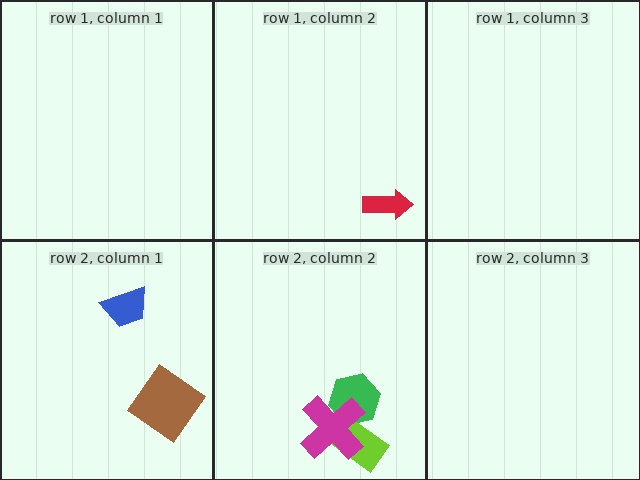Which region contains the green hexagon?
The row 2, column 2 region.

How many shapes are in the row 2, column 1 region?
2.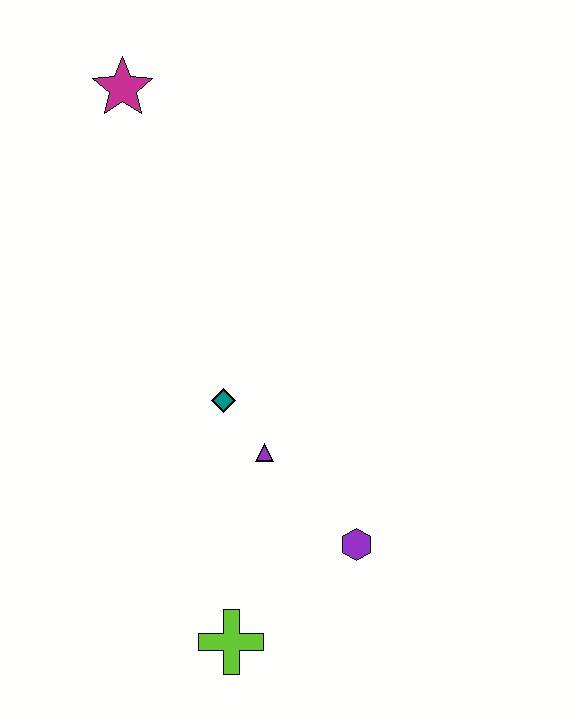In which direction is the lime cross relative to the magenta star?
The lime cross is below the magenta star.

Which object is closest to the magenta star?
The teal diamond is closest to the magenta star.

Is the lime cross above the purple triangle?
No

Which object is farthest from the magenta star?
The lime cross is farthest from the magenta star.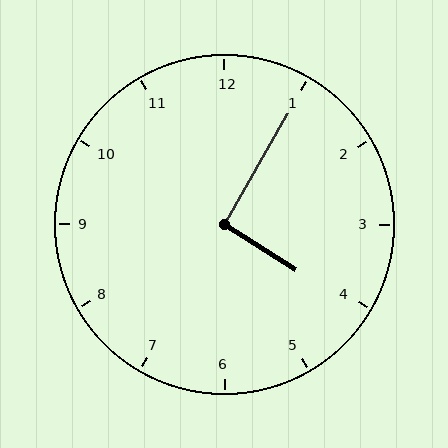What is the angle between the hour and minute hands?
Approximately 92 degrees.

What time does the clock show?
4:05.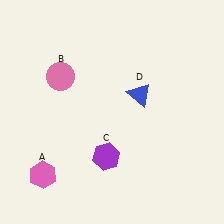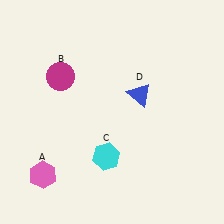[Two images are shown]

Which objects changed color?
B changed from pink to magenta. C changed from purple to cyan.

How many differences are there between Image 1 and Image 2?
There are 2 differences between the two images.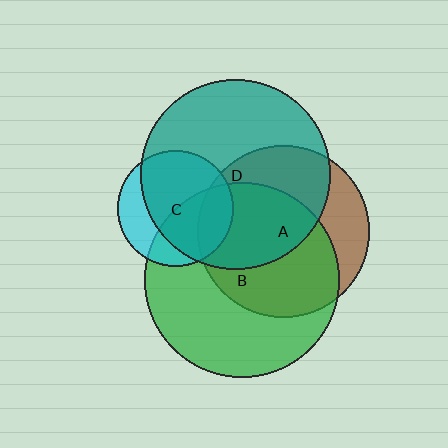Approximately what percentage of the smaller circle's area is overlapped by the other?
Approximately 65%.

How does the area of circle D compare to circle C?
Approximately 2.7 times.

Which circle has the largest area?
Circle B (green).